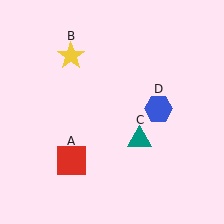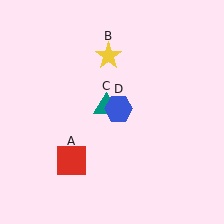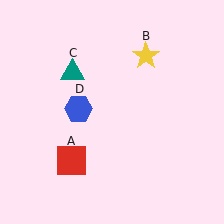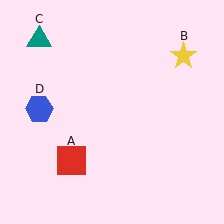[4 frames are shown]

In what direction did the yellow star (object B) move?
The yellow star (object B) moved right.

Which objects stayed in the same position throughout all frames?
Red square (object A) remained stationary.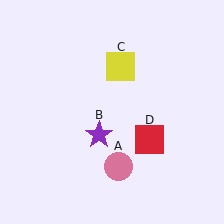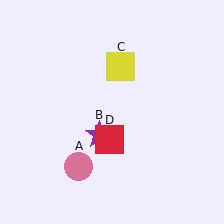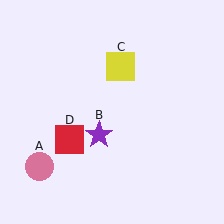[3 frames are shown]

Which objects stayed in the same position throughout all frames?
Purple star (object B) and yellow square (object C) remained stationary.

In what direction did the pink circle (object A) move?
The pink circle (object A) moved left.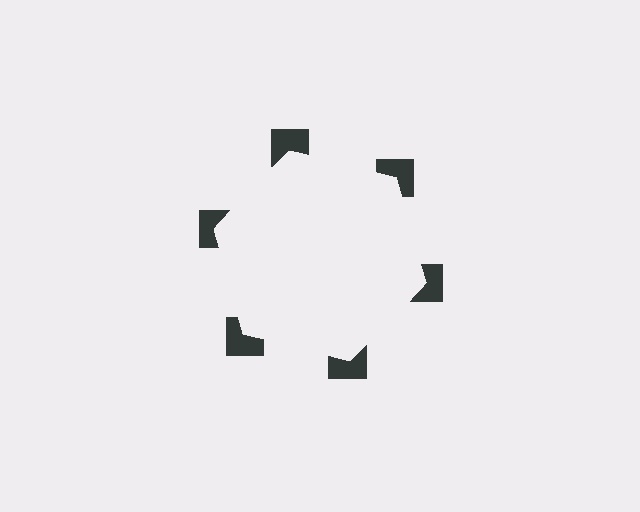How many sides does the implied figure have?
6 sides.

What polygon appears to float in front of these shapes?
An illusory hexagon — its edges are inferred from the aligned wedge cuts in the notched squares, not physically drawn.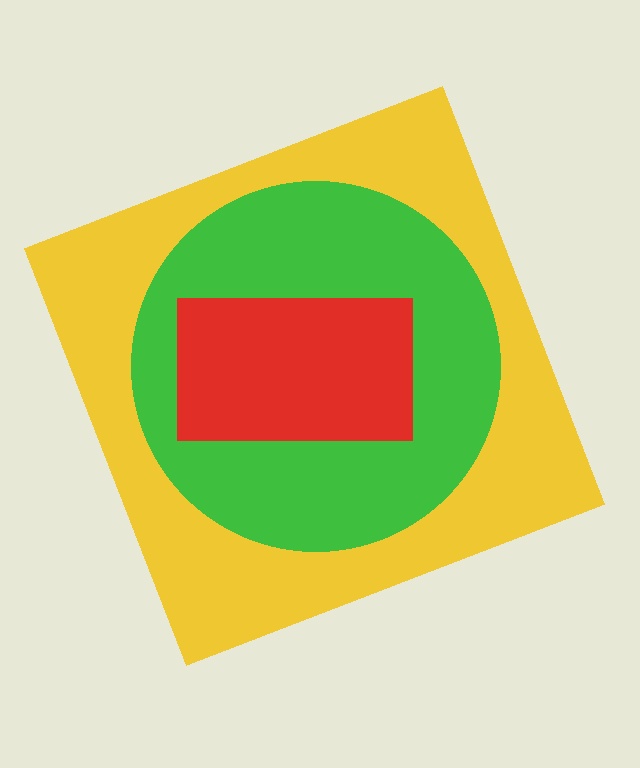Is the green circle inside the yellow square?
Yes.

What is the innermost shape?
The red rectangle.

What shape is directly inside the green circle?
The red rectangle.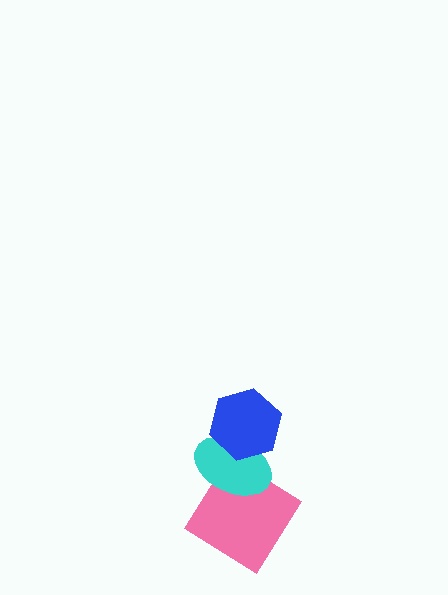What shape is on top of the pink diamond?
The cyan ellipse is on top of the pink diamond.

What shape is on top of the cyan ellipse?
The blue hexagon is on top of the cyan ellipse.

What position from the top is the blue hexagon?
The blue hexagon is 1st from the top.